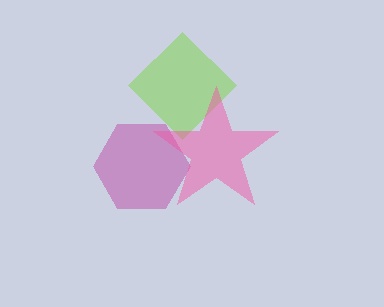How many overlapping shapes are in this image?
There are 3 overlapping shapes in the image.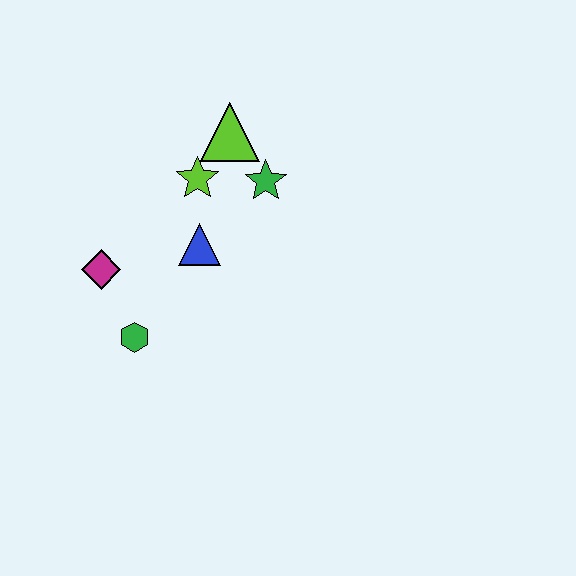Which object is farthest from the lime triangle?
The green hexagon is farthest from the lime triangle.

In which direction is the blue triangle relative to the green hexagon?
The blue triangle is above the green hexagon.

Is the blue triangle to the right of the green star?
No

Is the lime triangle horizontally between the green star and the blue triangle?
Yes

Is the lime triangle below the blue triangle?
No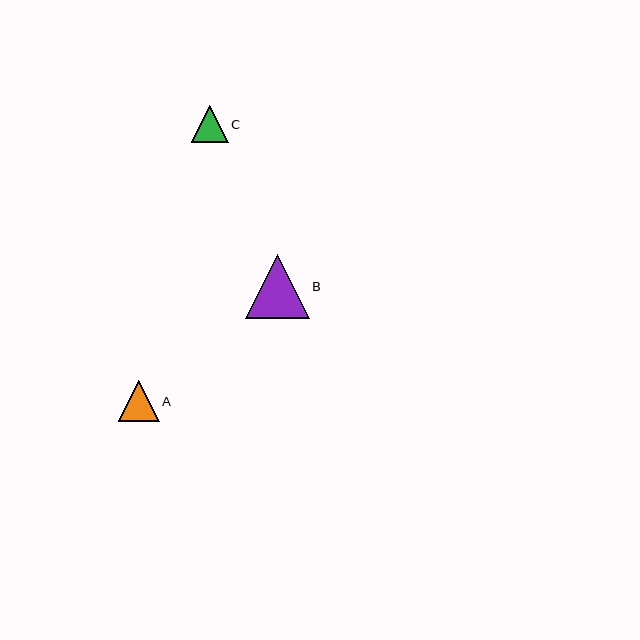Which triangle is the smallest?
Triangle C is the smallest with a size of approximately 37 pixels.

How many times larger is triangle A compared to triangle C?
Triangle A is approximately 1.1 times the size of triangle C.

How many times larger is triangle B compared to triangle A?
Triangle B is approximately 1.6 times the size of triangle A.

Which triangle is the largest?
Triangle B is the largest with a size of approximately 64 pixels.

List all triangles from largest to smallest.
From largest to smallest: B, A, C.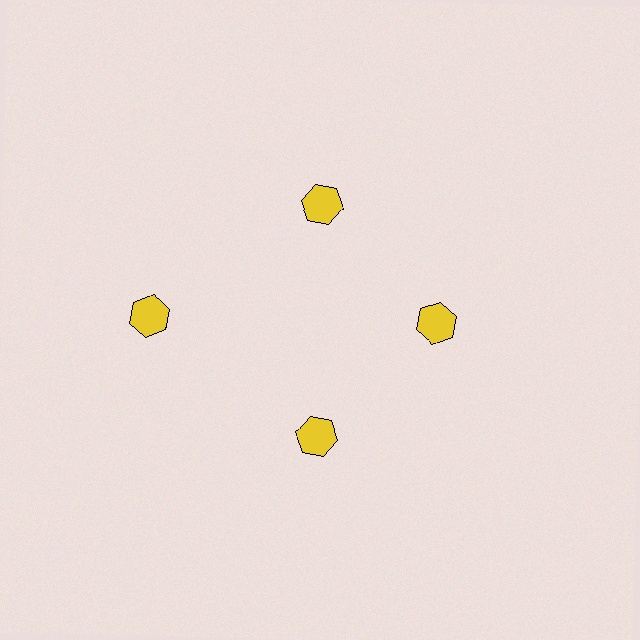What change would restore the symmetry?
The symmetry would be restored by moving it inward, back onto the ring so that all 4 hexagons sit at equal angles and equal distance from the center.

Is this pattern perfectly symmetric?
No. The 4 yellow hexagons are arranged in a ring, but one element near the 9 o'clock position is pushed outward from the center, breaking the 4-fold rotational symmetry.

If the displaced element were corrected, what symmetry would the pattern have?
It would have 4-fold rotational symmetry — the pattern would map onto itself every 90 degrees.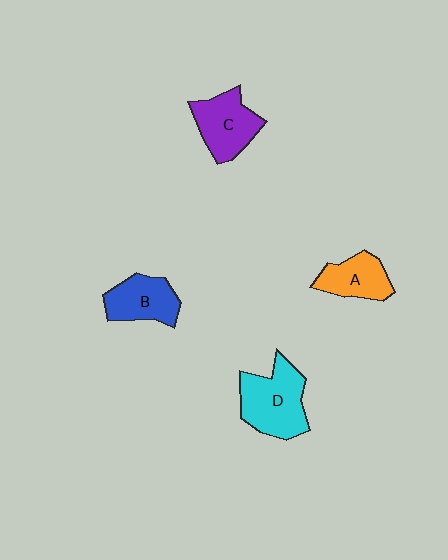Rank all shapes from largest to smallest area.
From largest to smallest: D (cyan), C (purple), B (blue), A (orange).